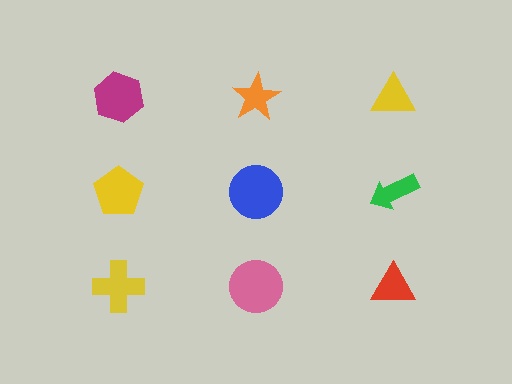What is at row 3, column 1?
A yellow cross.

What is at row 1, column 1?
A magenta hexagon.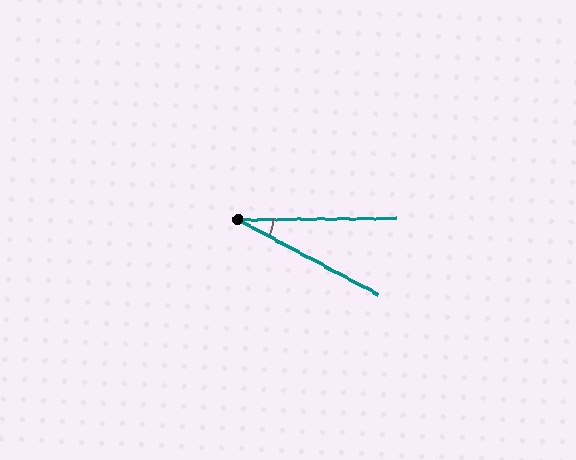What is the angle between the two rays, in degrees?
Approximately 29 degrees.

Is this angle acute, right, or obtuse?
It is acute.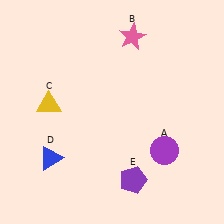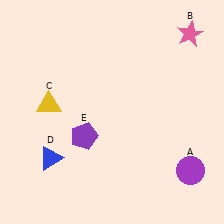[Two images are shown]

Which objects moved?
The objects that moved are: the purple circle (A), the pink star (B), the purple pentagon (E).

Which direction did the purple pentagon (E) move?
The purple pentagon (E) moved left.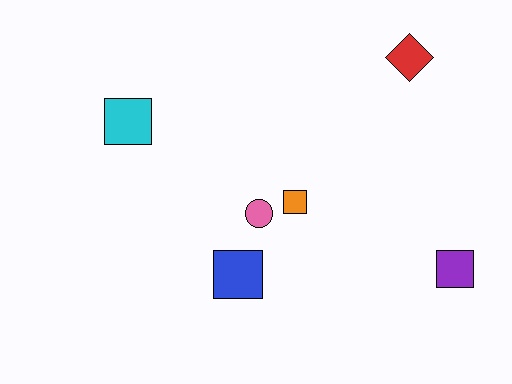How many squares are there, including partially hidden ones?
There are 4 squares.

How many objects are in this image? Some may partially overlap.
There are 6 objects.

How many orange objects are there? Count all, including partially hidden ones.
There is 1 orange object.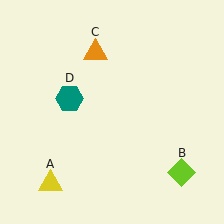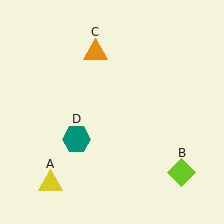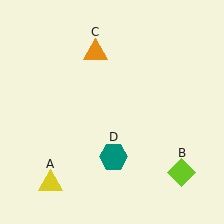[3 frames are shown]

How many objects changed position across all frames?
1 object changed position: teal hexagon (object D).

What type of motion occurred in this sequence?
The teal hexagon (object D) rotated counterclockwise around the center of the scene.